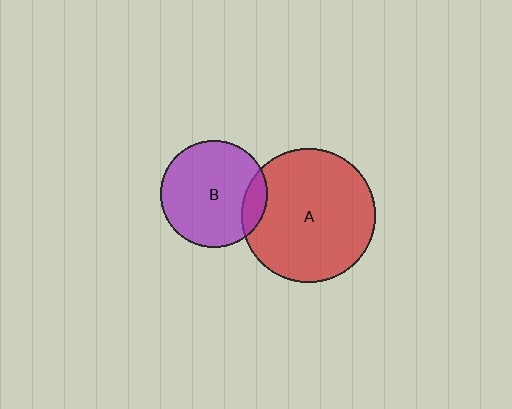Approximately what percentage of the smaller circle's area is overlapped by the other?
Approximately 15%.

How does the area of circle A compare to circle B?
Approximately 1.6 times.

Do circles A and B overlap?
Yes.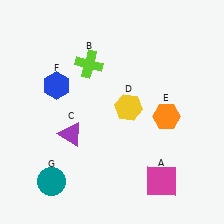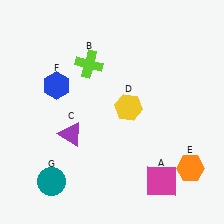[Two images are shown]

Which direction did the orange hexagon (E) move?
The orange hexagon (E) moved down.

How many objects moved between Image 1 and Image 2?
1 object moved between the two images.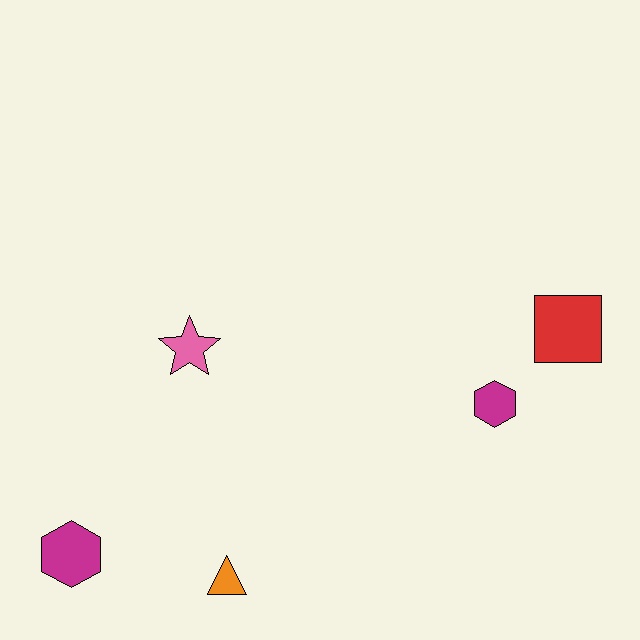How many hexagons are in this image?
There are 2 hexagons.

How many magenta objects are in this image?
There are 2 magenta objects.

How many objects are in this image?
There are 5 objects.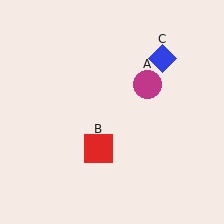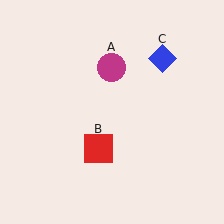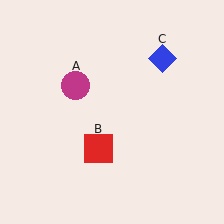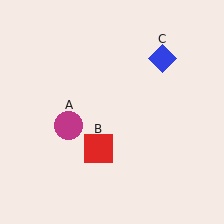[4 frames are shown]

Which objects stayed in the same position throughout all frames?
Red square (object B) and blue diamond (object C) remained stationary.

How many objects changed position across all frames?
1 object changed position: magenta circle (object A).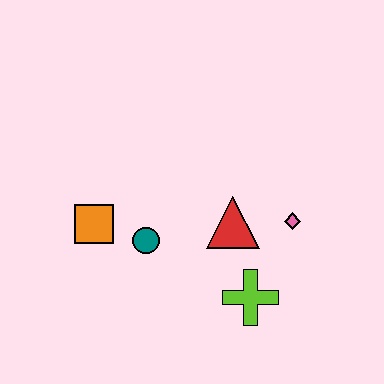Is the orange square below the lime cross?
No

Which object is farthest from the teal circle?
The pink diamond is farthest from the teal circle.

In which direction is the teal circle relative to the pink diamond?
The teal circle is to the left of the pink diamond.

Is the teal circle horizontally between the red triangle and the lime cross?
No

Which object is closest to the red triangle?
The pink diamond is closest to the red triangle.